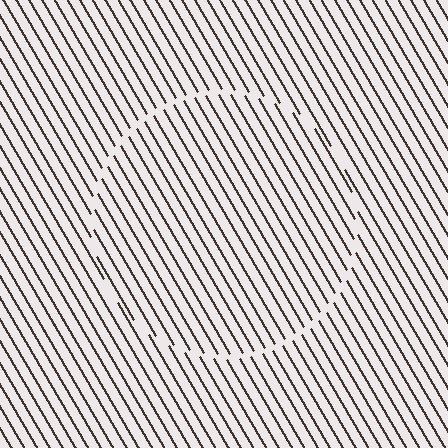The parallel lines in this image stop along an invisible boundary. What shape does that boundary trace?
An illusory circle. The interior of the shape contains the same grating, shifted by half a period — the contour is defined by the phase discontinuity where line-ends from the inner and outer gratings abut.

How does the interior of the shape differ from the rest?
The interior of the shape contains the same grating, shifted by half a period — the contour is defined by the phase discontinuity where line-ends from the inner and outer gratings abut.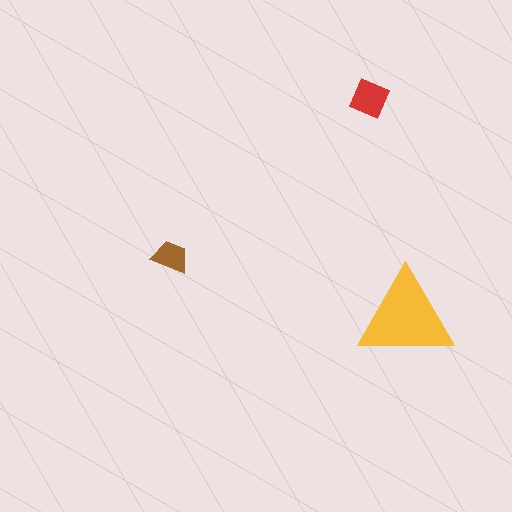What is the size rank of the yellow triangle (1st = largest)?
1st.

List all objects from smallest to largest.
The brown trapezoid, the red square, the yellow triangle.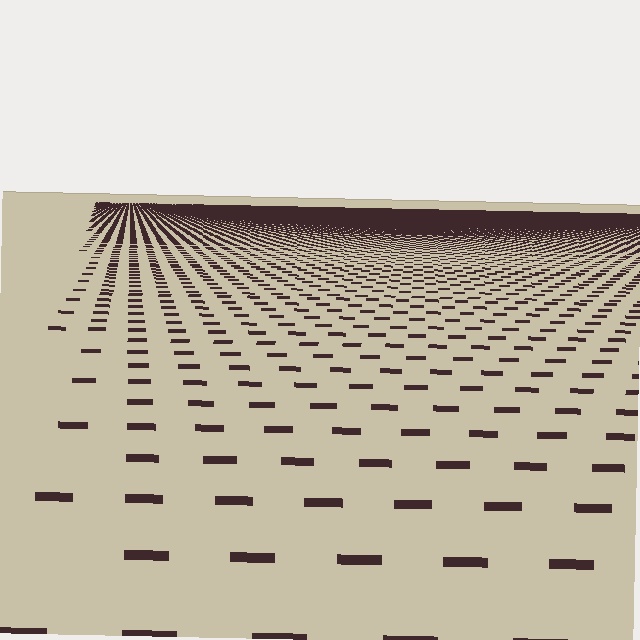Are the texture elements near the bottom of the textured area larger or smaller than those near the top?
Larger. Near the bottom, elements are closer to the viewer and appear at a bigger on-screen size.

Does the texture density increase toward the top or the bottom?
Density increases toward the top.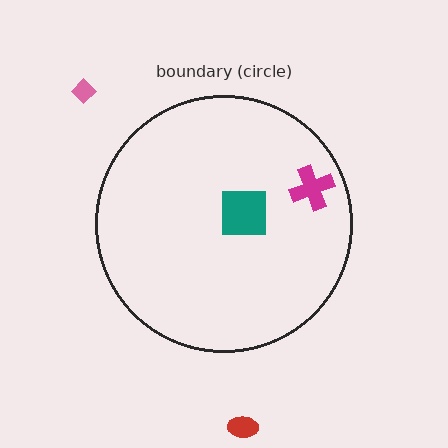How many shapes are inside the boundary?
2 inside, 2 outside.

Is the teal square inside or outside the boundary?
Inside.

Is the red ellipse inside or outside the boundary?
Outside.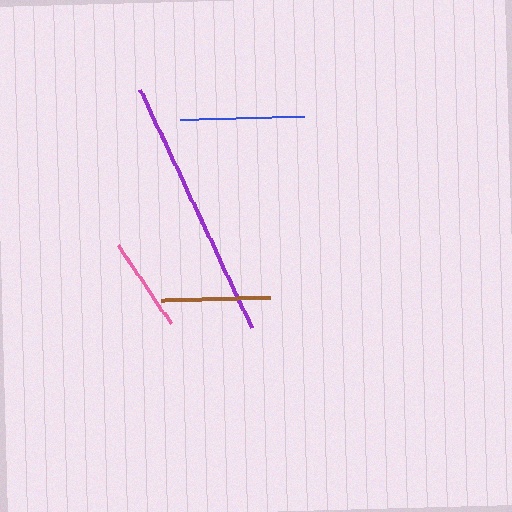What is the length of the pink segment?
The pink segment is approximately 95 pixels long.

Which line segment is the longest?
The purple line is the longest at approximately 262 pixels.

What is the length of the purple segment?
The purple segment is approximately 262 pixels long.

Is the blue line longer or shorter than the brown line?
The blue line is longer than the brown line.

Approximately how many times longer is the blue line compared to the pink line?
The blue line is approximately 1.3 times the length of the pink line.